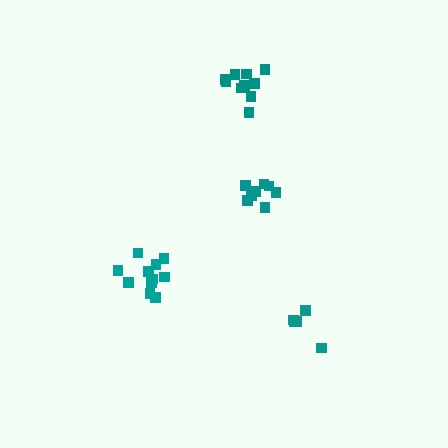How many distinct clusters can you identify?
There are 4 distinct clusters.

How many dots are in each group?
Group 1: 5 dots, Group 2: 9 dots, Group 3: 11 dots, Group 4: 10 dots (35 total).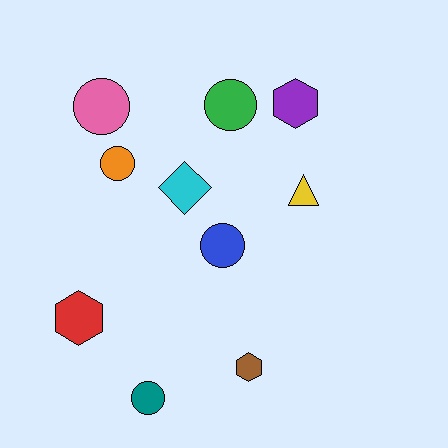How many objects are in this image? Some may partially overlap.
There are 10 objects.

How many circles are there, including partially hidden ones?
There are 5 circles.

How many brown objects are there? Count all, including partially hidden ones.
There is 1 brown object.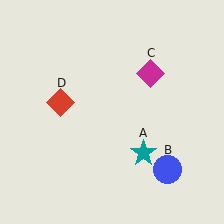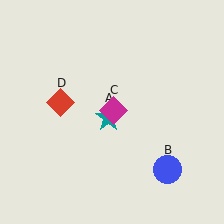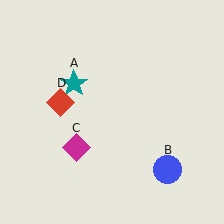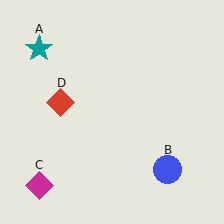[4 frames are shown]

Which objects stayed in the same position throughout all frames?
Blue circle (object B) and red diamond (object D) remained stationary.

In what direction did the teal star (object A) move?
The teal star (object A) moved up and to the left.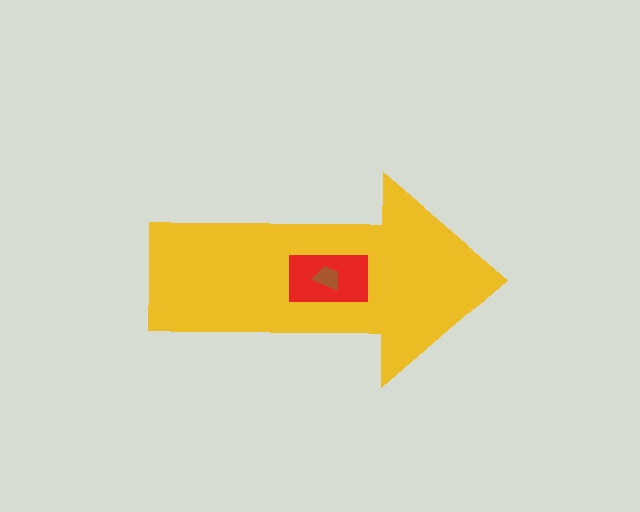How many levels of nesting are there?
3.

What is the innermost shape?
The brown trapezoid.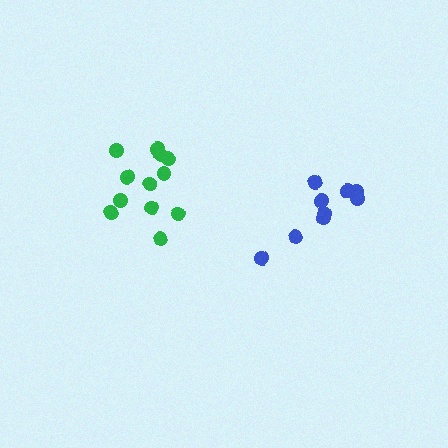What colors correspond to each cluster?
The clusters are colored: blue, green.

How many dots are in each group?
Group 1: 9 dots, Group 2: 12 dots (21 total).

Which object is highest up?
The green cluster is topmost.